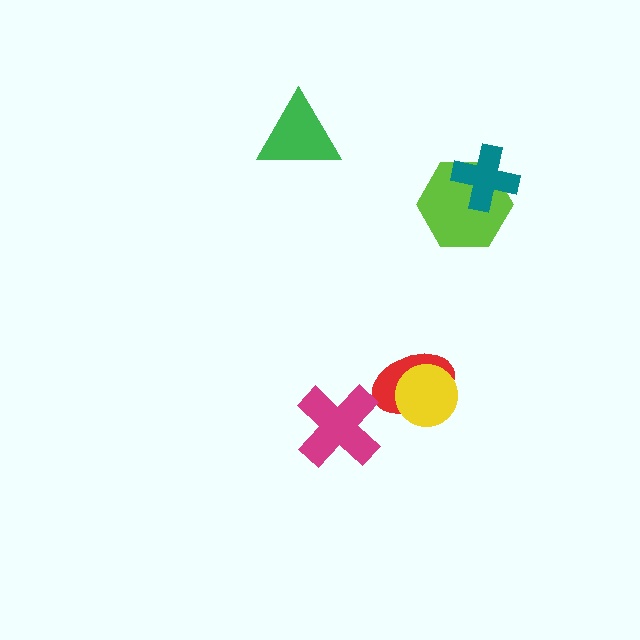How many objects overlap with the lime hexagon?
1 object overlaps with the lime hexagon.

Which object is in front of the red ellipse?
The yellow circle is in front of the red ellipse.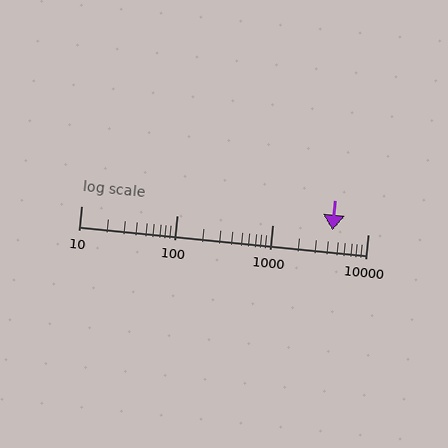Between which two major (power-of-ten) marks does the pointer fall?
The pointer is between 1000 and 10000.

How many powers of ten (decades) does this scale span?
The scale spans 3 decades, from 10 to 10000.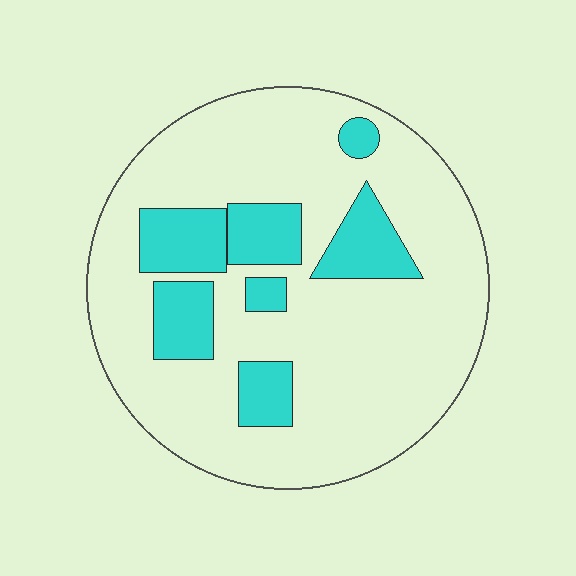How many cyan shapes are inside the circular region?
7.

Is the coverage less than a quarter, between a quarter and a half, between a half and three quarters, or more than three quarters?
Less than a quarter.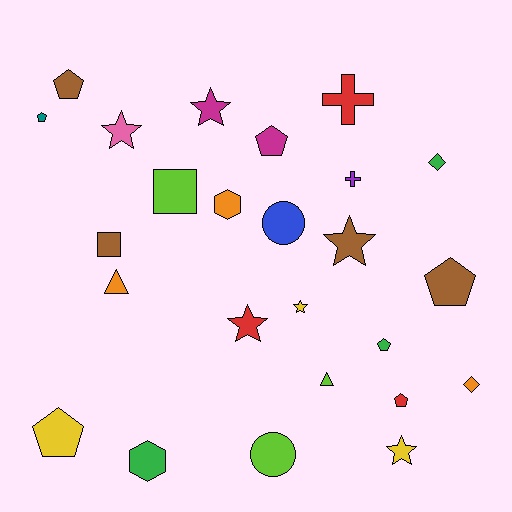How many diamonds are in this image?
There are 2 diamonds.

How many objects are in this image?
There are 25 objects.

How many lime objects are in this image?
There are 3 lime objects.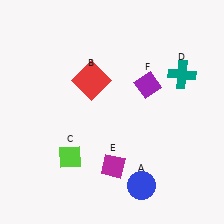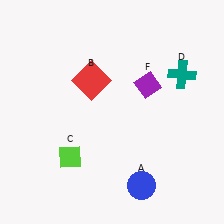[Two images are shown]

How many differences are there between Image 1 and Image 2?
There is 1 difference between the two images.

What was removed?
The magenta diamond (E) was removed in Image 2.